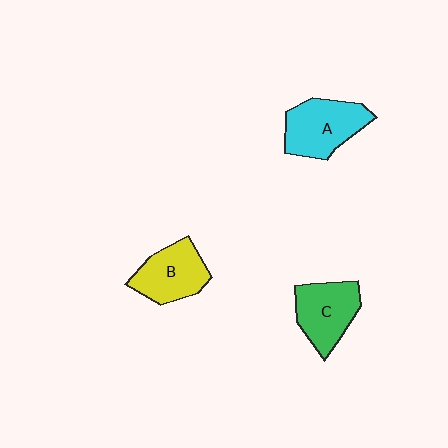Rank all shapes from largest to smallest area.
From largest to smallest: A (cyan), C (green), B (yellow).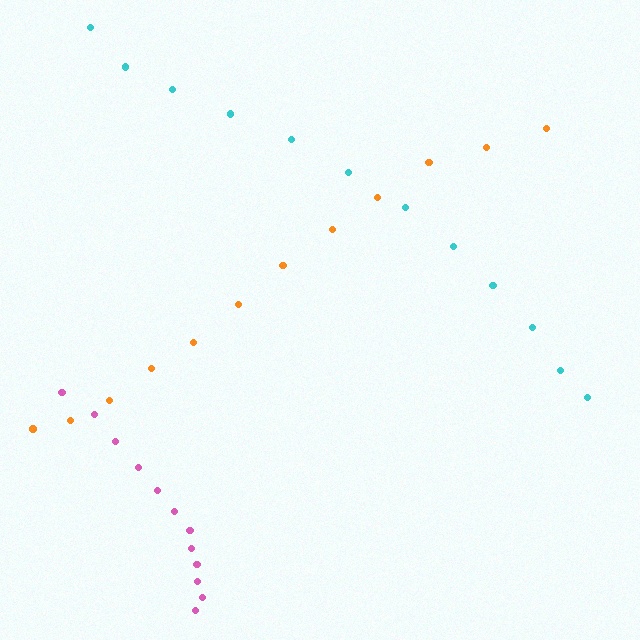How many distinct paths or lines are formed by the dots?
There are 3 distinct paths.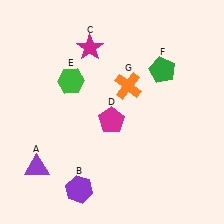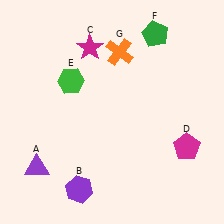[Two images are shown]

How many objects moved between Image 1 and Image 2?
3 objects moved between the two images.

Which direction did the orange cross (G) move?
The orange cross (G) moved up.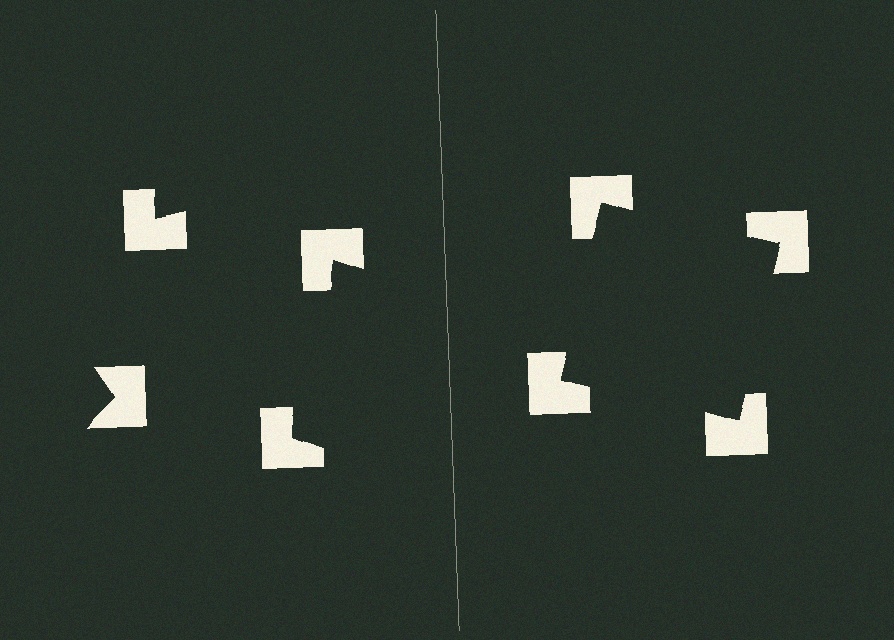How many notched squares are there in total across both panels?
8 — 4 on each side.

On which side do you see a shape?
An illusory square appears on the right side. On the left side the wedge cuts are rotated, so no coherent shape forms.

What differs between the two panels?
The notched squares are positioned identically on both sides; only the wedge orientations differ. On the right they align to a square; on the left they are misaligned.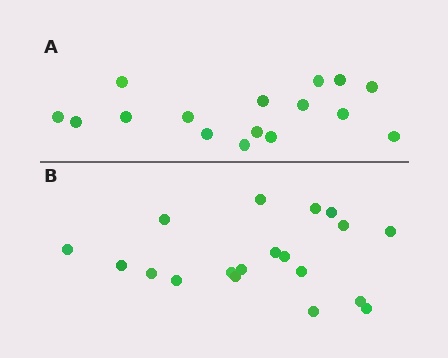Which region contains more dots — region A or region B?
Region B (the bottom region) has more dots.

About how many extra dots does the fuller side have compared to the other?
Region B has just a few more — roughly 2 or 3 more dots than region A.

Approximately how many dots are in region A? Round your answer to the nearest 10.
About 20 dots. (The exact count is 16, which rounds to 20.)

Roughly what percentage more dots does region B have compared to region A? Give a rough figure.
About 20% more.